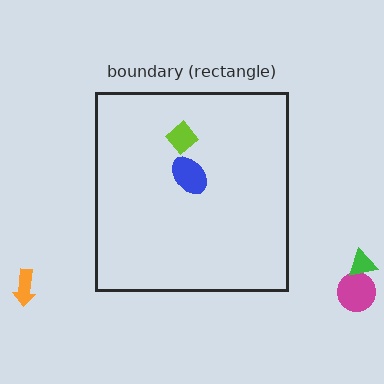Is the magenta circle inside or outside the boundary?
Outside.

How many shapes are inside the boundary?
2 inside, 3 outside.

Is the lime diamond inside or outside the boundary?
Inside.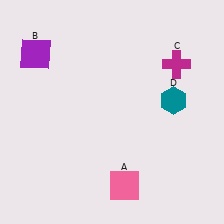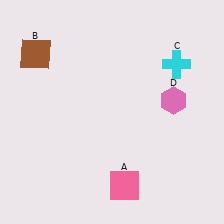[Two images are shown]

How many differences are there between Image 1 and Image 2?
There are 3 differences between the two images.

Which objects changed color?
B changed from purple to brown. C changed from magenta to cyan. D changed from teal to pink.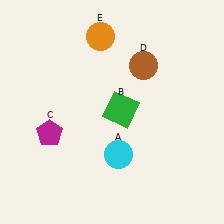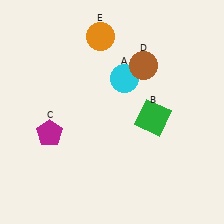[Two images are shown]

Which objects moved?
The objects that moved are: the cyan circle (A), the green square (B).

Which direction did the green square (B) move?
The green square (B) moved right.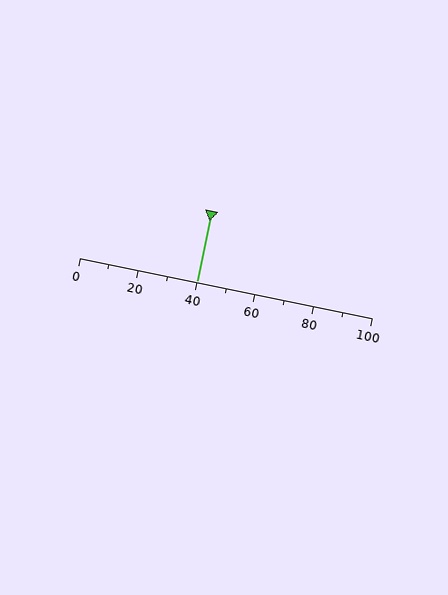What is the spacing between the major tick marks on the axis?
The major ticks are spaced 20 apart.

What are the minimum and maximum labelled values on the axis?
The axis runs from 0 to 100.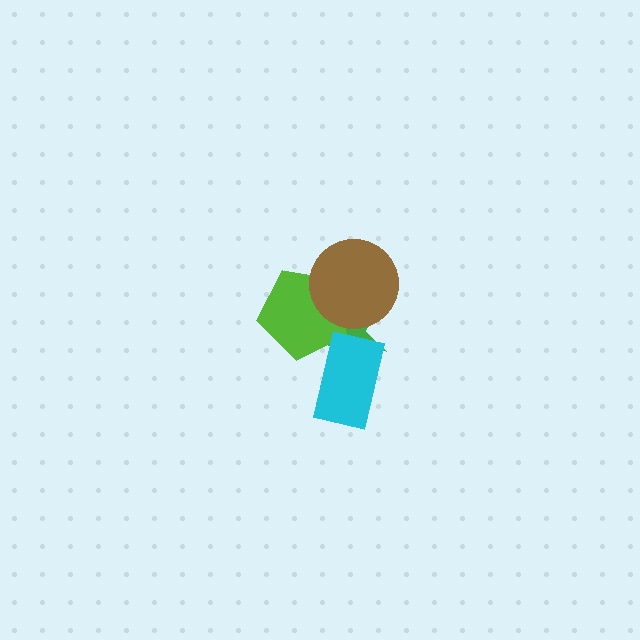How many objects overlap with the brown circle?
2 objects overlap with the brown circle.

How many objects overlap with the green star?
3 objects overlap with the green star.